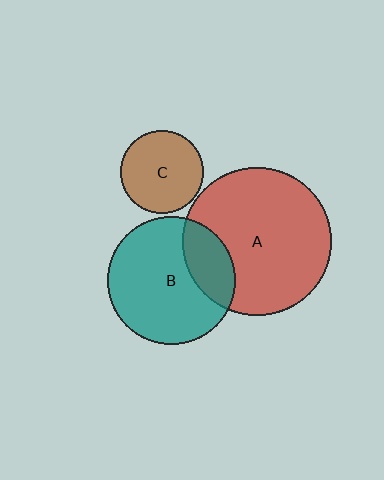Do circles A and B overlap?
Yes.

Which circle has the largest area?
Circle A (red).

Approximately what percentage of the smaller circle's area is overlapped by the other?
Approximately 25%.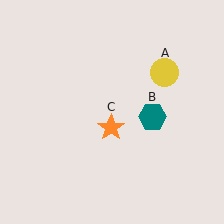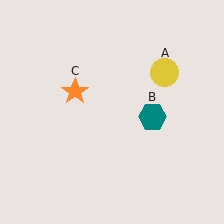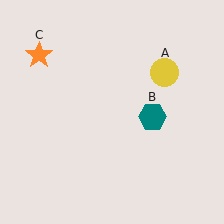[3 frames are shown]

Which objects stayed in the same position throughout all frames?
Yellow circle (object A) and teal hexagon (object B) remained stationary.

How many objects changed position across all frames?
1 object changed position: orange star (object C).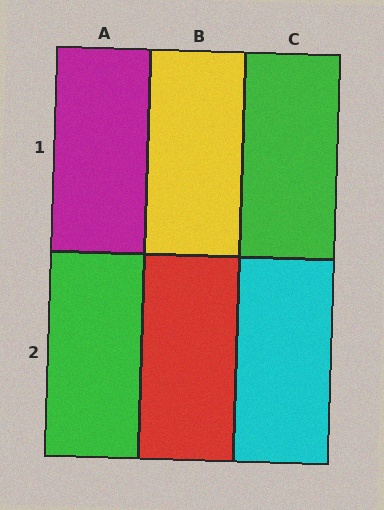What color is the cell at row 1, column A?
Magenta.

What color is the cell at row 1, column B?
Yellow.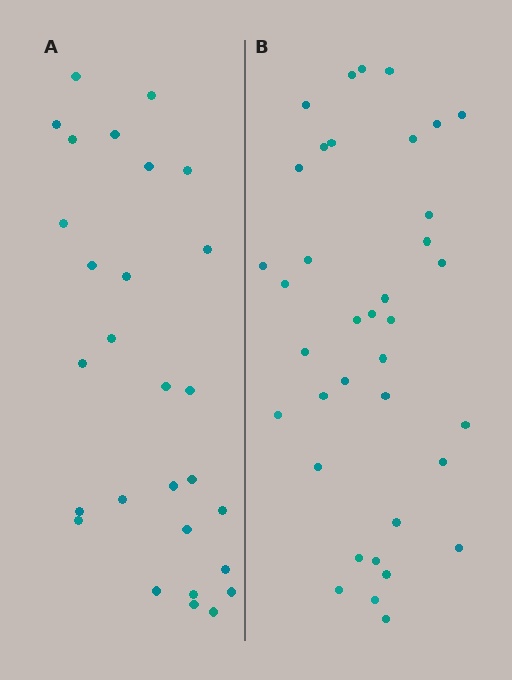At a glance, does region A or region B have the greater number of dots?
Region B (the right region) has more dots.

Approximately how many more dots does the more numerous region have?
Region B has roughly 8 or so more dots than region A.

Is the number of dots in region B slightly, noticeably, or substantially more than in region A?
Region B has noticeably more, but not dramatically so. The ratio is roughly 1.3 to 1.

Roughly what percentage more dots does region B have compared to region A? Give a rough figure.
About 30% more.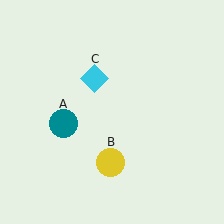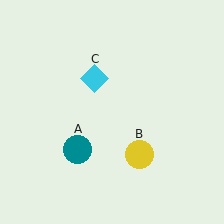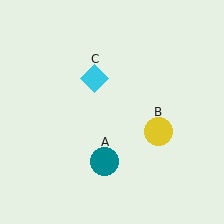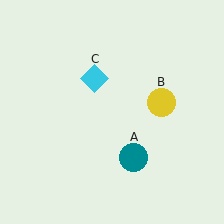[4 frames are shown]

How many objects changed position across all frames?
2 objects changed position: teal circle (object A), yellow circle (object B).